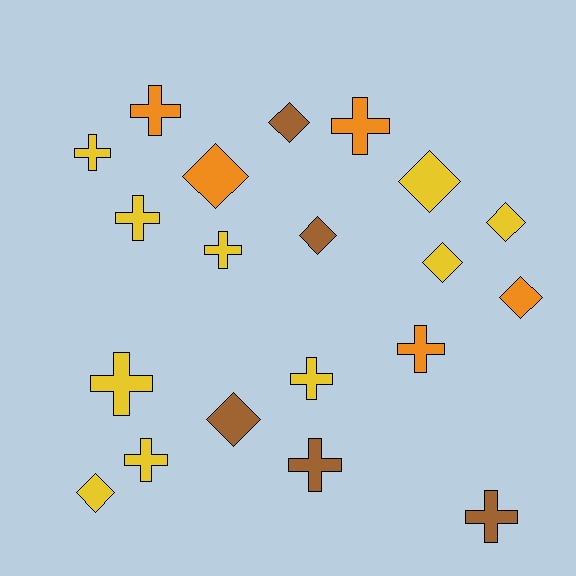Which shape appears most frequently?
Cross, with 11 objects.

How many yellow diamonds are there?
There are 4 yellow diamonds.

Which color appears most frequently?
Yellow, with 10 objects.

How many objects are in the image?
There are 20 objects.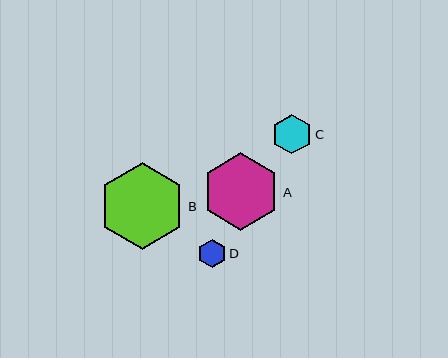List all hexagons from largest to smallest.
From largest to smallest: B, A, C, D.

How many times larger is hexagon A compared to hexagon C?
Hexagon A is approximately 2.0 times the size of hexagon C.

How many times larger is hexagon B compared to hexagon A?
Hexagon B is approximately 1.1 times the size of hexagon A.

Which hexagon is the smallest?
Hexagon D is the smallest with a size of approximately 29 pixels.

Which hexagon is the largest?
Hexagon B is the largest with a size of approximately 86 pixels.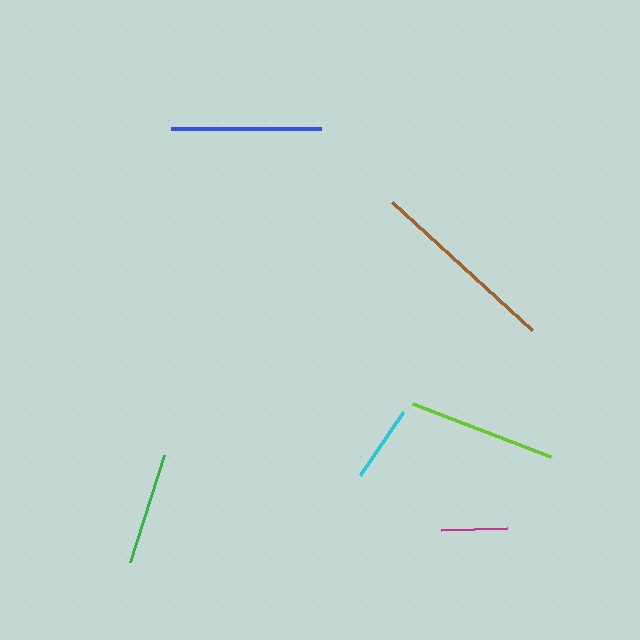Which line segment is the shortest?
The magenta line is the shortest at approximately 66 pixels.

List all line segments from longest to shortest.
From longest to shortest: brown, blue, lime, green, cyan, magenta.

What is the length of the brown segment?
The brown segment is approximately 190 pixels long.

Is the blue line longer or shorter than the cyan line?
The blue line is longer than the cyan line.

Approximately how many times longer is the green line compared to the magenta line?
The green line is approximately 1.7 times the length of the magenta line.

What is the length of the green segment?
The green segment is approximately 113 pixels long.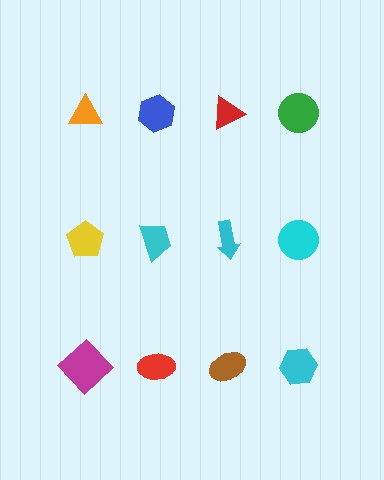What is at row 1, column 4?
A green circle.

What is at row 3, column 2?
A red ellipse.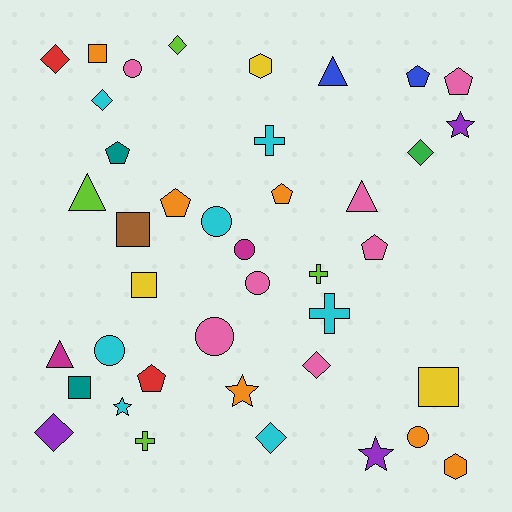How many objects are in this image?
There are 40 objects.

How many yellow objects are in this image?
There are 3 yellow objects.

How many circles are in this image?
There are 7 circles.